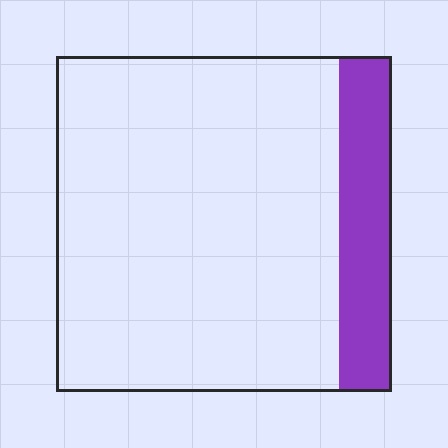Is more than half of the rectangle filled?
No.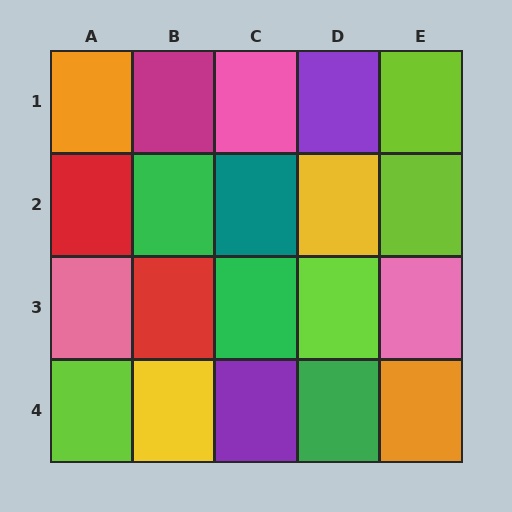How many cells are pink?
3 cells are pink.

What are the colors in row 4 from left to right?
Lime, yellow, purple, green, orange.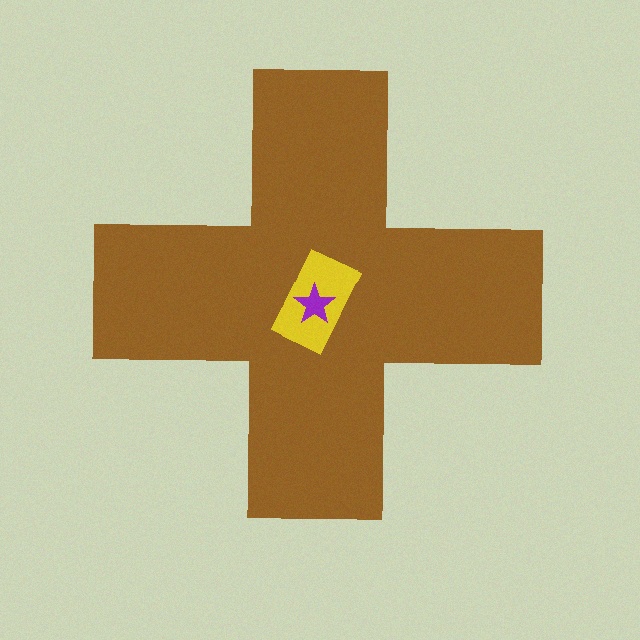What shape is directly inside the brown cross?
The yellow rectangle.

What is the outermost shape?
The brown cross.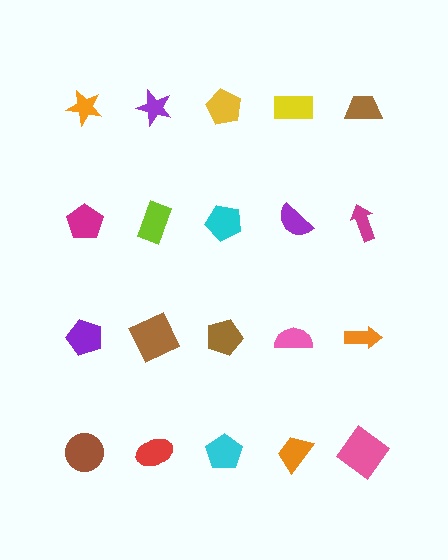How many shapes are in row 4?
5 shapes.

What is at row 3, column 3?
A brown pentagon.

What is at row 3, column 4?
A pink semicircle.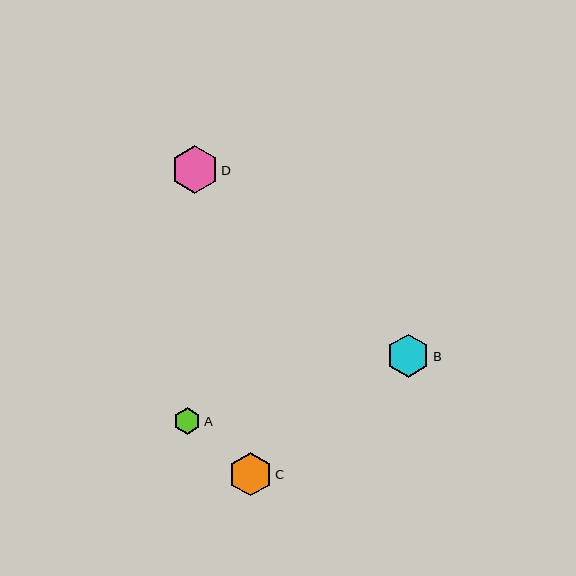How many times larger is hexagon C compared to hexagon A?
Hexagon C is approximately 1.6 times the size of hexagon A.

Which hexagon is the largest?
Hexagon D is the largest with a size of approximately 47 pixels.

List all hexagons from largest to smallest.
From largest to smallest: D, C, B, A.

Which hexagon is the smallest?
Hexagon A is the smallest with a size of approximately 27 pixels.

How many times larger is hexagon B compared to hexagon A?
Hexagon B is approximately 1.6 times the size of hexagon A.